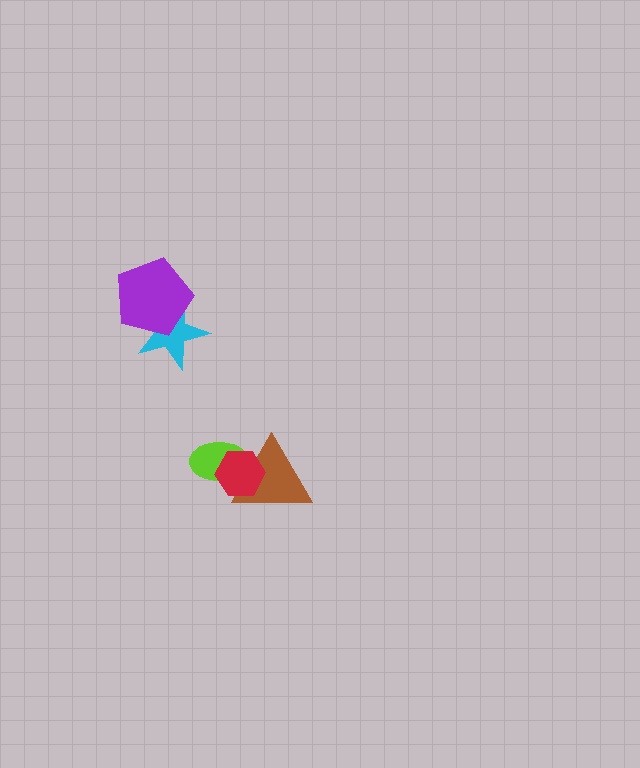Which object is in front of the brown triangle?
The red hexagon is in front of the brown triangle.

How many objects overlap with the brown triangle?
2 objects overlap with the brown triangle.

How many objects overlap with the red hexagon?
2 objects overlap with the red hexagon.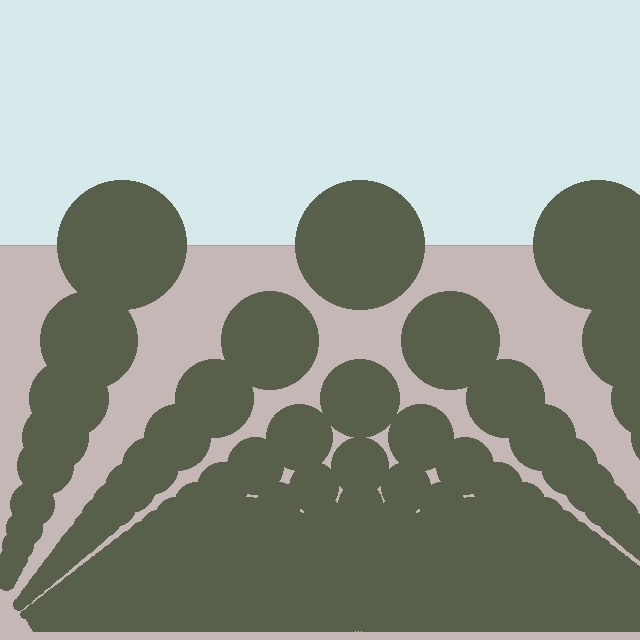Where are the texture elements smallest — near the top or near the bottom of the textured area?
Near the bottom.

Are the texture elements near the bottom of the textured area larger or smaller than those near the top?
Smaller. The gradient is inverted — elements near the bottom are smaller and denser.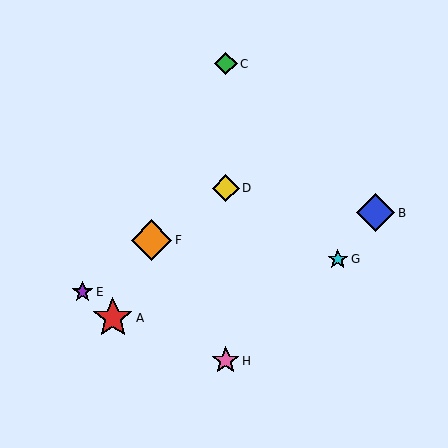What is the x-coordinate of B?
Object B is at x≈376.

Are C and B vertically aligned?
No, C is at x≈226 and B is at x≈376.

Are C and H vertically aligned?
Yes, both are at x≈226.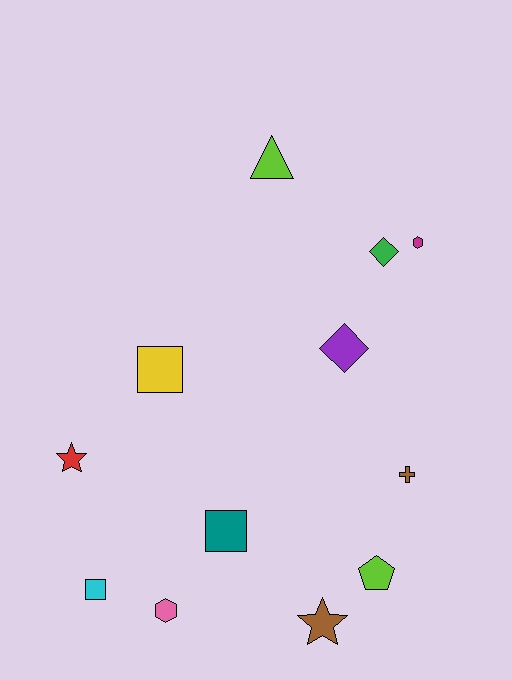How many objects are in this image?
There are 12 objects.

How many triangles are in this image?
There is 1 triangle.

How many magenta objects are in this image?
There is 1 magenta object.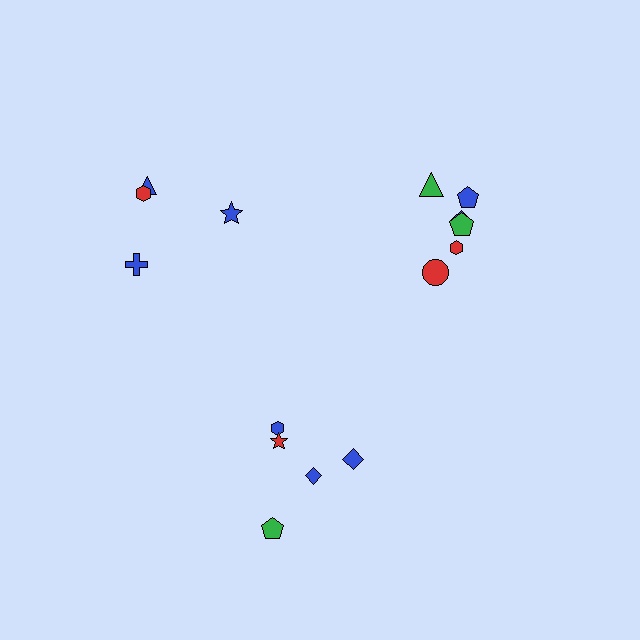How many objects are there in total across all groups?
There are 15 objects.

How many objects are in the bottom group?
There are 5 objects.